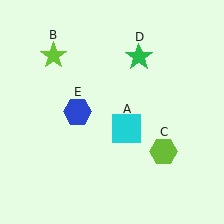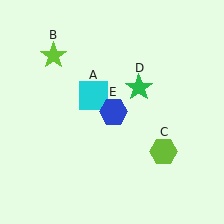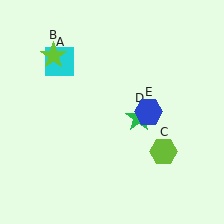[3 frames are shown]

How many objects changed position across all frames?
3 objects changed position: cyan square (object A), green star (object D), blue hexagon (object E).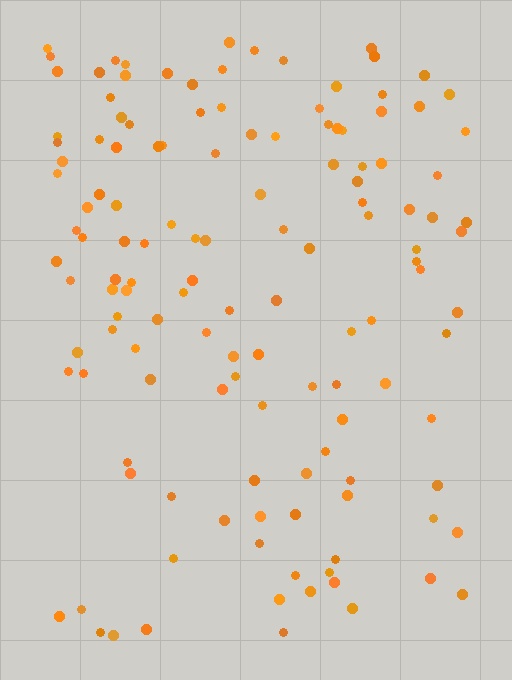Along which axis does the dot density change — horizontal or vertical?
Vertical.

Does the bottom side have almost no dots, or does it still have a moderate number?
Still a moderate number, just noticeably fewer than the top.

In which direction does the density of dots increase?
From bottom to top, with the top side densest.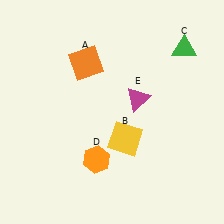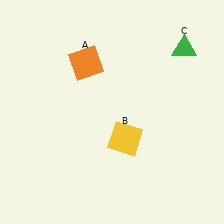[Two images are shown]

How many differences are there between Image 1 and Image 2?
There are 2 differences between the two images.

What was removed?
The orange hexagon (D), the magenta triangle (E) were removed in Image 2.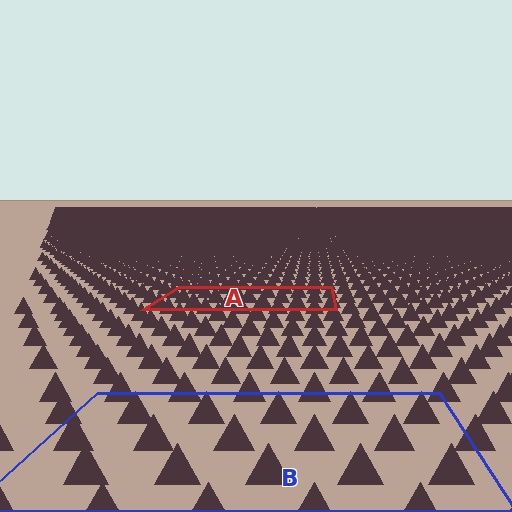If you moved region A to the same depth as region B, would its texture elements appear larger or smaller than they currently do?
They would appear larger. At a closer depth, the same texture elements are projected at a bigger on-screen size.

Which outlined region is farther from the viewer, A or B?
Region A is farther from the viewer — the texture elements inside it appear smaller and more densely packed.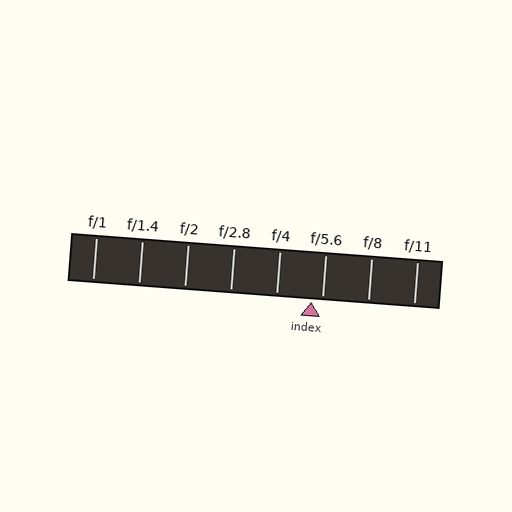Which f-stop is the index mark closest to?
The index mark is closest to f/5.6.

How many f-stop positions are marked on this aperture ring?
There are 8 f-stop positions marked.